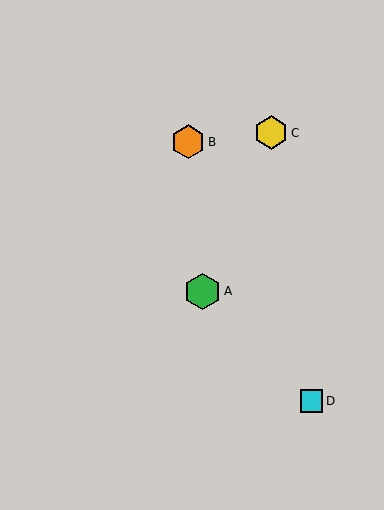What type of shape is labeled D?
Shape D is a cyan square.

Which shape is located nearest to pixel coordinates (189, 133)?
The orange hexagon (labeled B) at (188, 142) is nearest to that location.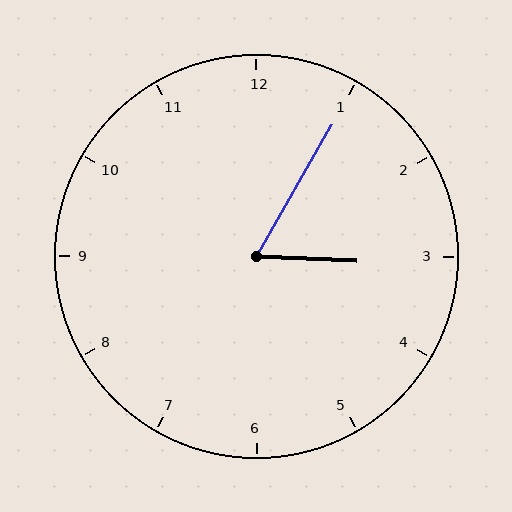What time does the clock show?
3:05.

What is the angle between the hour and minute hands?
Approximately 62 degrees.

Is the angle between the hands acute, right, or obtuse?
It is acute.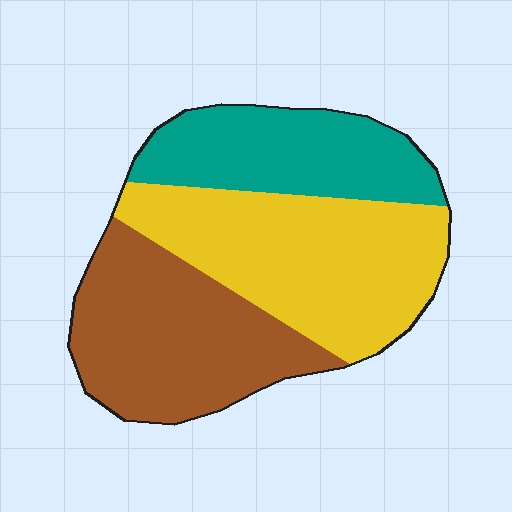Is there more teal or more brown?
Brown.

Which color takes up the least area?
Teal, at roughly 25%.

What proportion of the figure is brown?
Brown covers about 35% of the figure.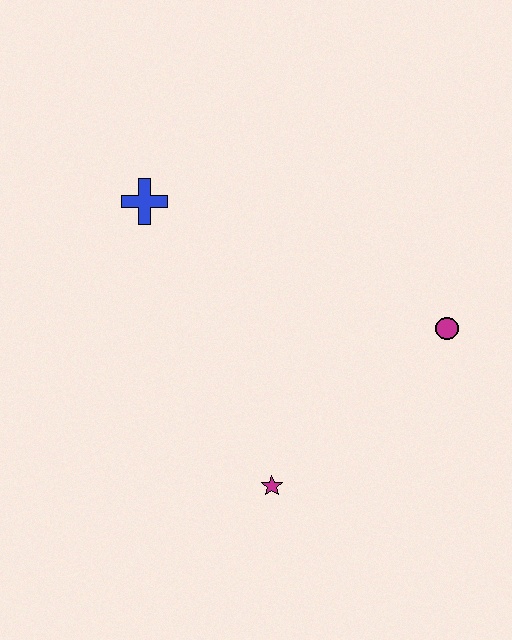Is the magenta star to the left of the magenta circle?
Yes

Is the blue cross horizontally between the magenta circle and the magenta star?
No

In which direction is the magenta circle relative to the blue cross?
The magenta circle is to the right of the blue cross.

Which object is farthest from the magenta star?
The blue cross is farthest from the magenta star.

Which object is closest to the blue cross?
The magenta star is closest to the blue cross.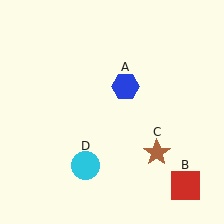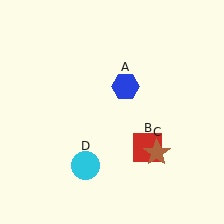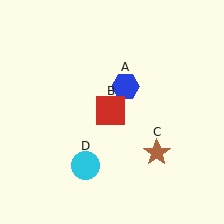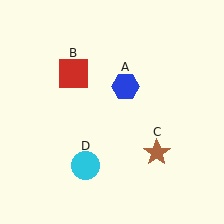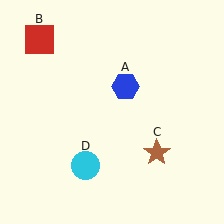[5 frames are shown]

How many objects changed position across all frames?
1 object changed position: red square (object B).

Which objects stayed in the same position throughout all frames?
Blue hexagon (object A) and brown star (object C) and cyan circle (object D) remained stationary.